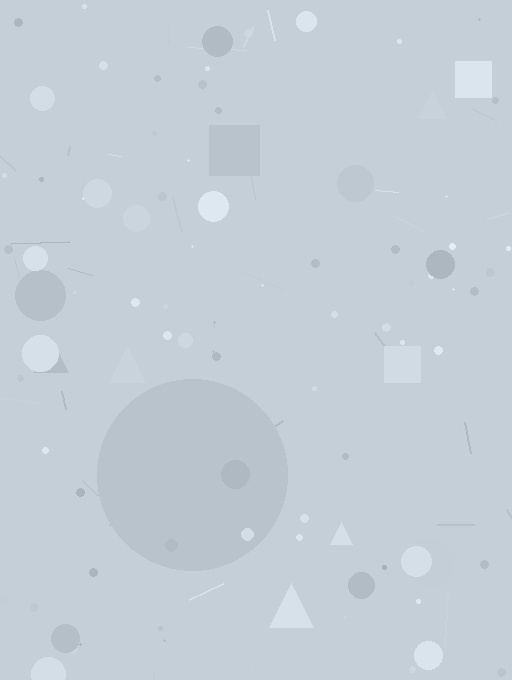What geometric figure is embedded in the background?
A circle is embedded in the background.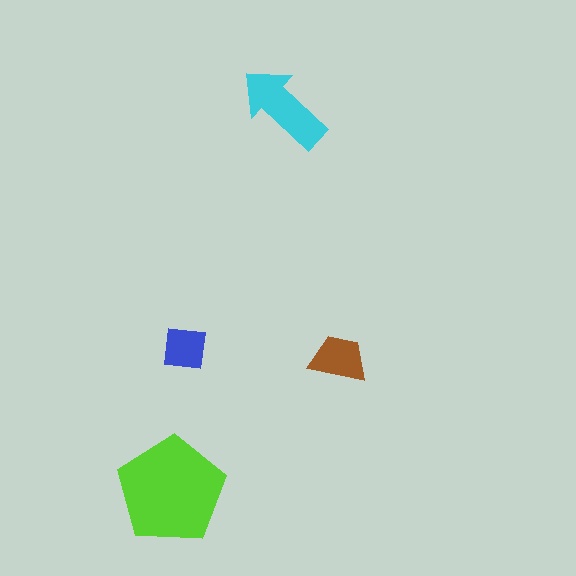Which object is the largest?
The lime pentagon.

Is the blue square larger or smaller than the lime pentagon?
Smaller.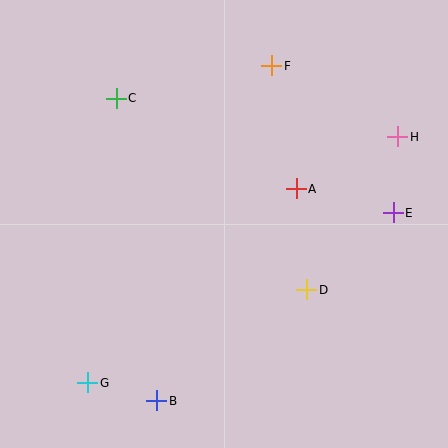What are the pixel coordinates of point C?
Point C is at (116, 98).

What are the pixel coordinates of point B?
Point B is at (157, 401).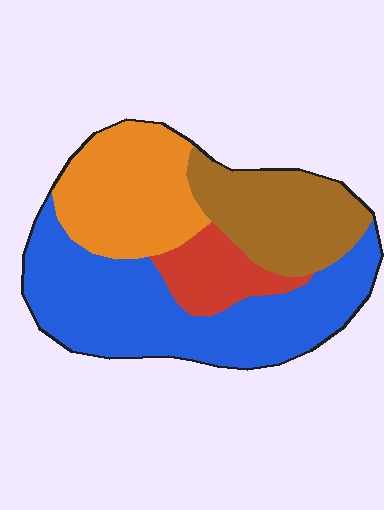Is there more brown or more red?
Brown.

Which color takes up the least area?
Red, at roughly 10%.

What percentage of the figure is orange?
Orange takes up about one quarter (1/4) of the figure.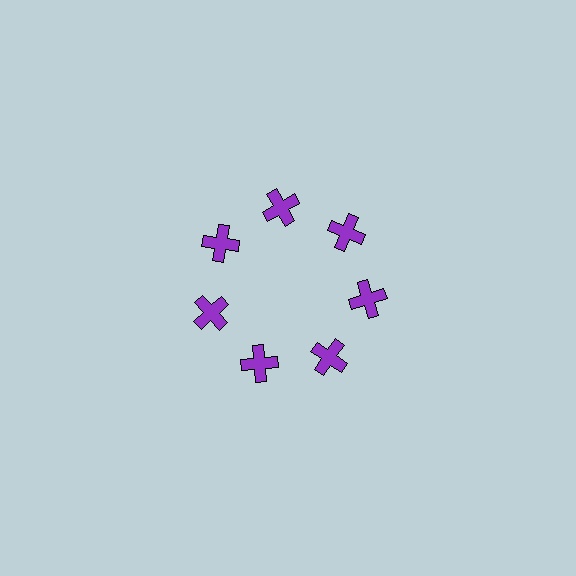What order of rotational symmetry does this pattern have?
This pattern has 7-fold rotational symmetry.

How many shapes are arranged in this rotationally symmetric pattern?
There are 7 shapes, arranged in 7 groups of 1.